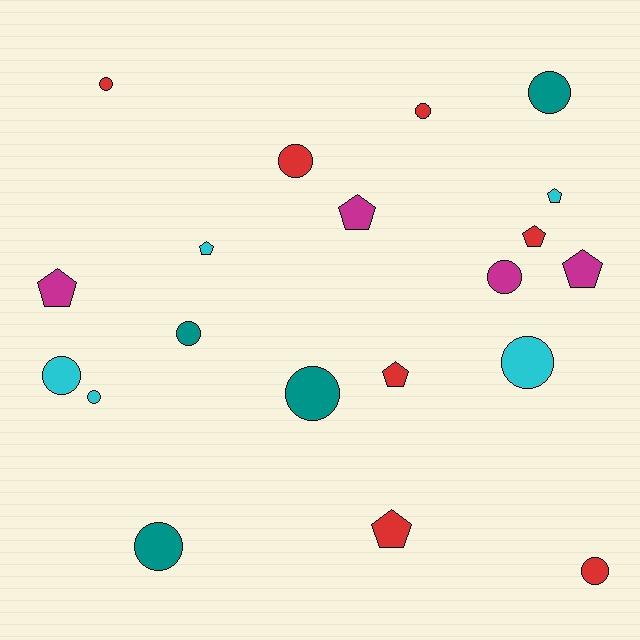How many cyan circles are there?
There are 3 cyan circles.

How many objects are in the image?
There are 20 objects.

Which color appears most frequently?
Red, with 7 objects.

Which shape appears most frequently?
Circle, with 12 objects.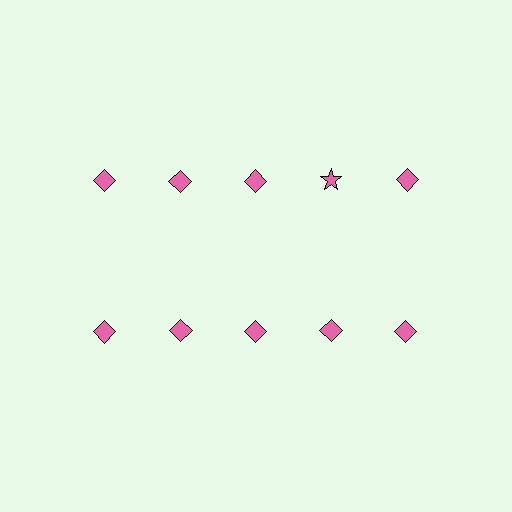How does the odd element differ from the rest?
It has a different shape: star instead of diamond.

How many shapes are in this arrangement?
There are 10 shapes arranged in a grid pattern.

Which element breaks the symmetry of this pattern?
The pink star in the top row, second from right column breaks the symmetry. All other shapes are pink diamonds.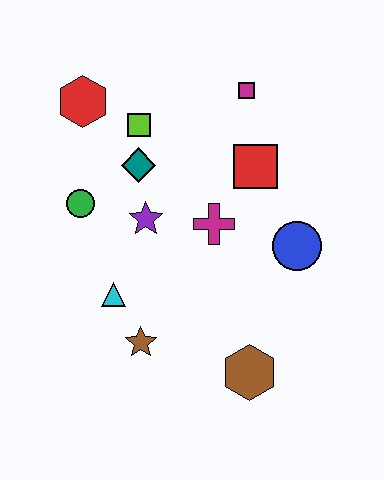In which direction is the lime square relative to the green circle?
The lime square is above the green circle.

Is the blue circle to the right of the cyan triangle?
Yes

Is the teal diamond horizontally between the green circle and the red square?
Yes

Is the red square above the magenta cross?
Yes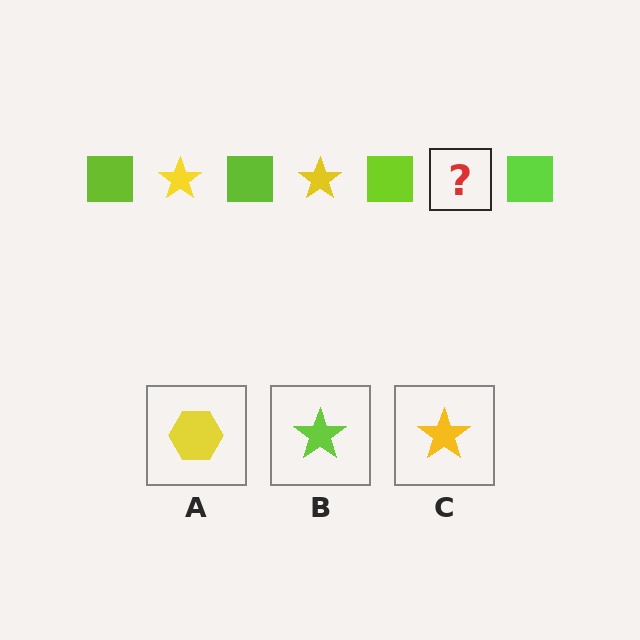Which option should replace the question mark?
Option C.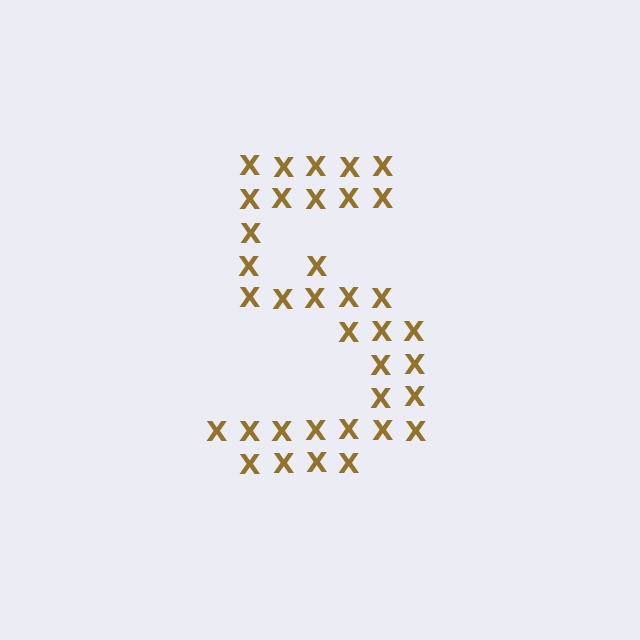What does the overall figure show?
The overall figure shows the digit 5.